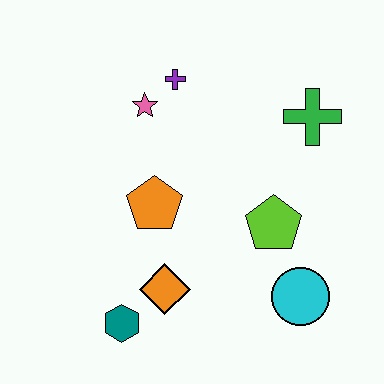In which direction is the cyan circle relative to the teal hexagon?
The cyan circle is to the right of the teal hexagon.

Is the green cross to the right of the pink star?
Yes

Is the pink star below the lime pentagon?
No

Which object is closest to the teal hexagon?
The orange diamond is closest to the teal hexagon.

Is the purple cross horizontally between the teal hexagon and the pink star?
No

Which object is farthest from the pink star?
The cyan circle is farthest from the pink star.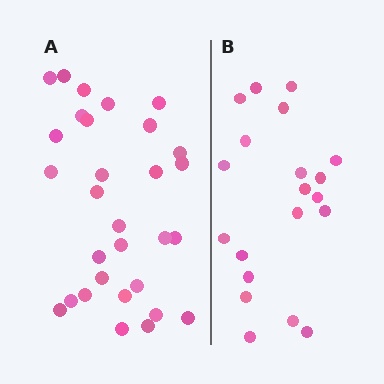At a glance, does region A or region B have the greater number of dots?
Region A (the left region) has more dots.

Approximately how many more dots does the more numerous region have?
Region A has roughly 10 or so more dots than region B.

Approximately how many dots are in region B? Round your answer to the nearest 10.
About 20 dots.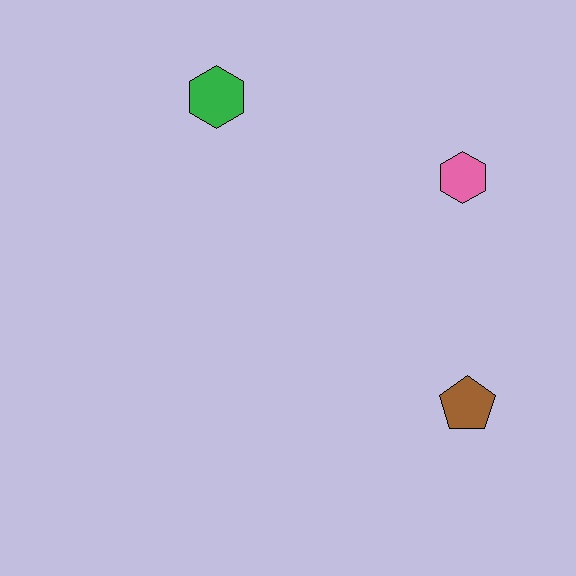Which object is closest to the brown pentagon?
The pink hexagon is closest to the brown pentagon.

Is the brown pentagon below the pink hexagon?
Yes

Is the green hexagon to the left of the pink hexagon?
Yes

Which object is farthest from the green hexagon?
The brown pentagon is farthest from the green hexagon.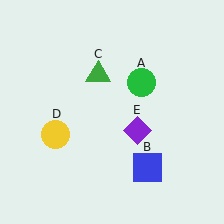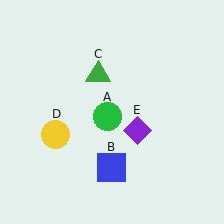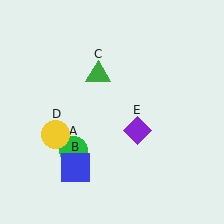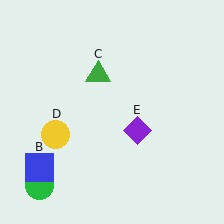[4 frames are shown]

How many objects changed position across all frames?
2 objects changed position: green circle (object A), blue square (object B).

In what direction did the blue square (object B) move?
The blue square (object B) moved left.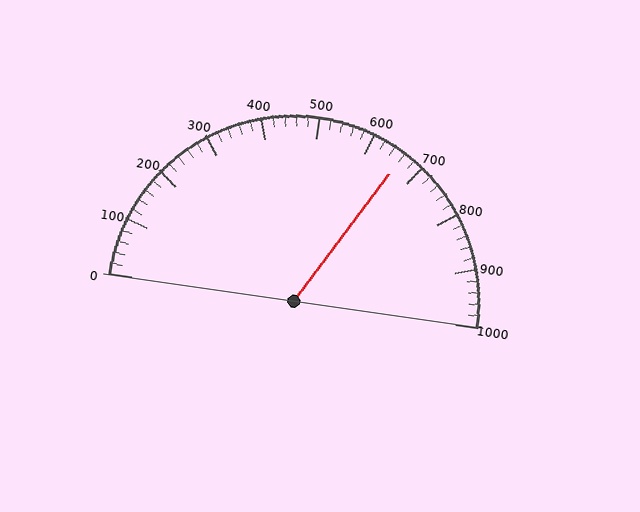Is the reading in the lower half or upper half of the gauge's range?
The reading is in the upper half of the range (0 to 1000).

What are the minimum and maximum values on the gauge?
The gauge ranges from 0 to 1000.